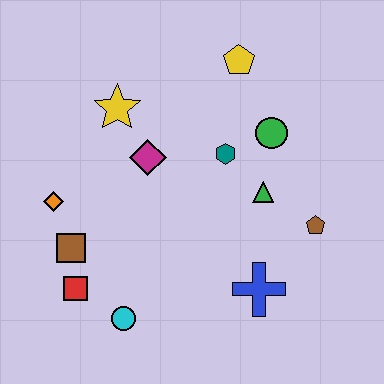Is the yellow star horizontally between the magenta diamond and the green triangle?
No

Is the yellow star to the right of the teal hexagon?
No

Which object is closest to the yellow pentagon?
The green circle is closest to the yellow pentagon.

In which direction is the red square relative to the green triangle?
The red square is to the left of the green triangle.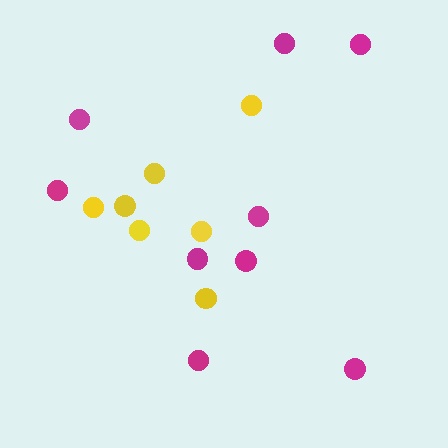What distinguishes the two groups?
There are 2 groups: one group of yellow circles (7) and one group of magenta circles (9).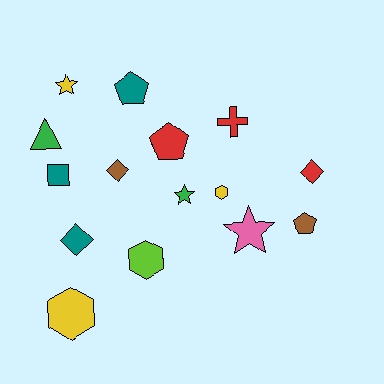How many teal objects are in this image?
There are 3 teal objects.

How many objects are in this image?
There are 15 objects.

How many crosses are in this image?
There is 1 cross.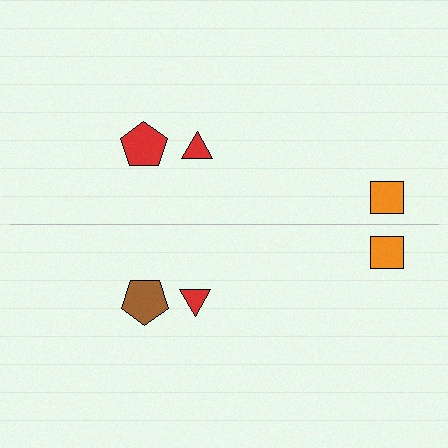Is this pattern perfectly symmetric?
No, the pattern is not perfectly symmetric. The brown pentagon on the bottom side breaks the symmetry — its mirror counterpart is red.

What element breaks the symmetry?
The brown pentagon on the bottom side breaks the symmetry — its mirror counterpart is red.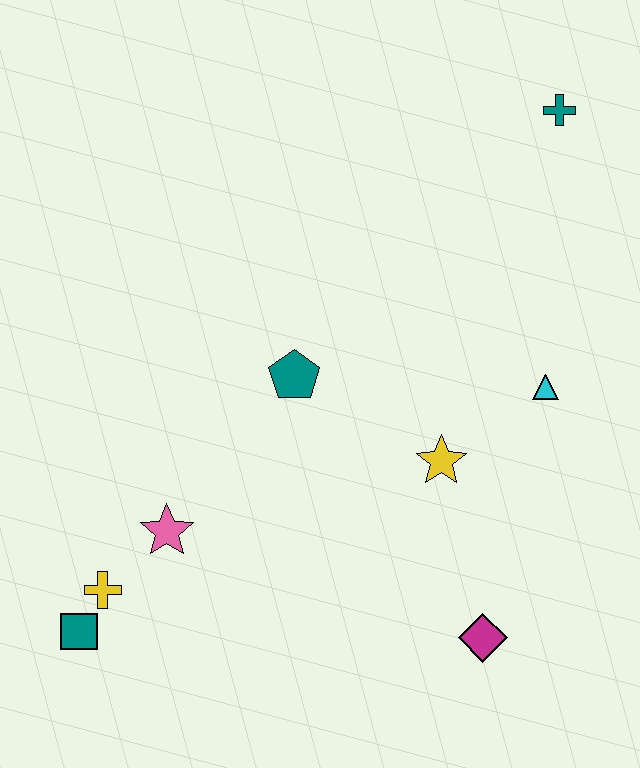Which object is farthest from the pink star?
The teal cross is farthest from the pink star.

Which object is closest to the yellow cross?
The teal square is closest to the yellow cross.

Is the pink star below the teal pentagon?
Yes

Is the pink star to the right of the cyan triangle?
No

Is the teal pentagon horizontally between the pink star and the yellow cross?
No